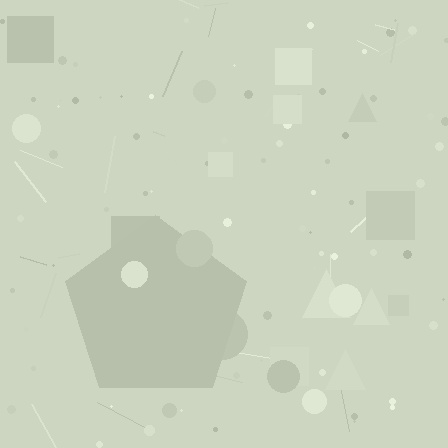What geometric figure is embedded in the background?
A pentagon is embedded in the background.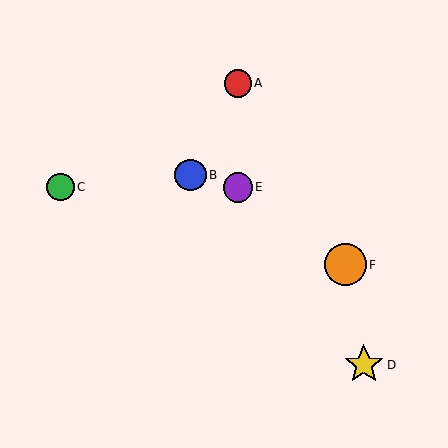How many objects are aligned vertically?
2 objects (A, E) are aligned vertically.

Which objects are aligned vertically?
Objects A, E are aligned vertically.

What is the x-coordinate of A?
Object A is at x≈238.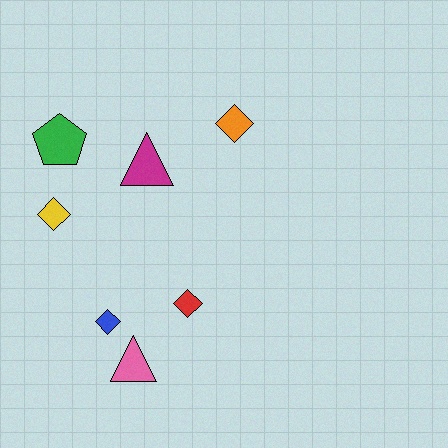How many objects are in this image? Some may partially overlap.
There are 7 objects.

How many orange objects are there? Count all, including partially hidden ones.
There is 1 orange object.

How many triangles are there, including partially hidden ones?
There are 2 triangles.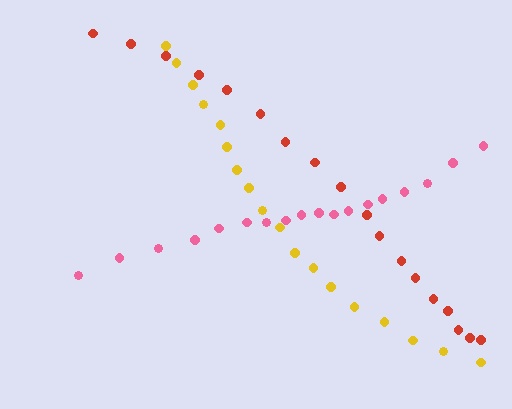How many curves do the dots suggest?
There are 3 distinct paths.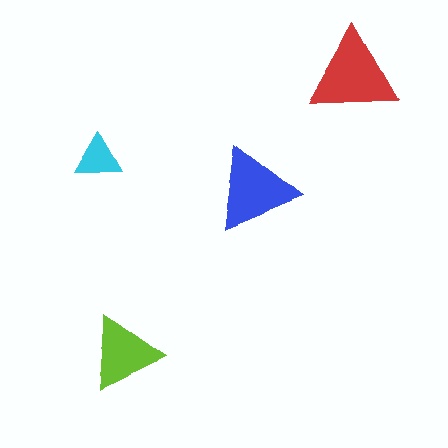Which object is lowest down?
The lime triangle is bottommost.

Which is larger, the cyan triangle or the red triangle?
The red one.